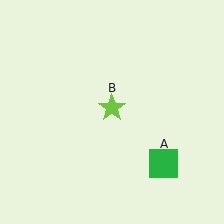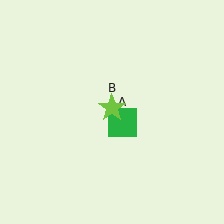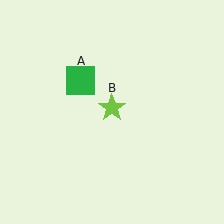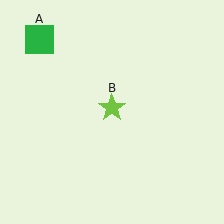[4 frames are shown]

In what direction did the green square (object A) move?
The green square (object A) moved up and to the left.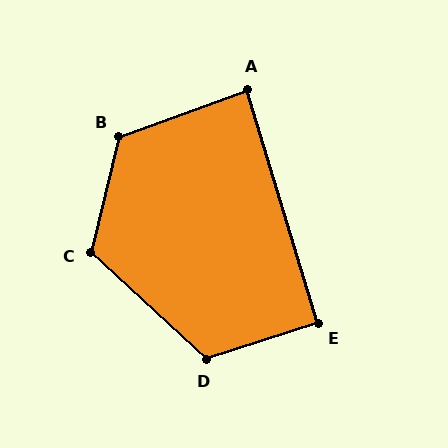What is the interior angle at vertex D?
Approximately 119 degrees (obtuse).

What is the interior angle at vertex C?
Approximately 119 degrees (obtuse).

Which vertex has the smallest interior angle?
A, at approximately 87 degrees.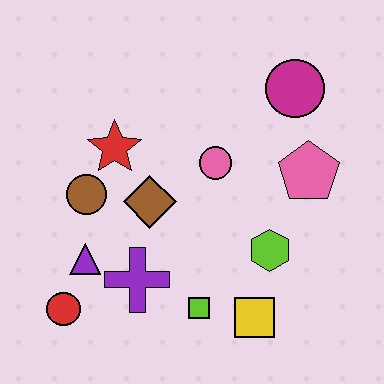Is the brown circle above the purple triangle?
Yes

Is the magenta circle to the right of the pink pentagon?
No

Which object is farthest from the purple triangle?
The magenta circle is farthest from the purple triangle.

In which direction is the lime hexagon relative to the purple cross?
The lime hexagon is to the right of the purple cross.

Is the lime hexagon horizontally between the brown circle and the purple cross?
No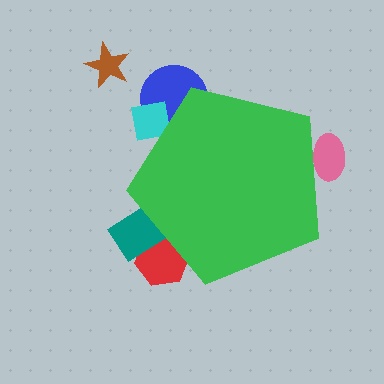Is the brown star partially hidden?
No, the brown star is fully visible.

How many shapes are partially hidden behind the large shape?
5 shapes are partially hidden.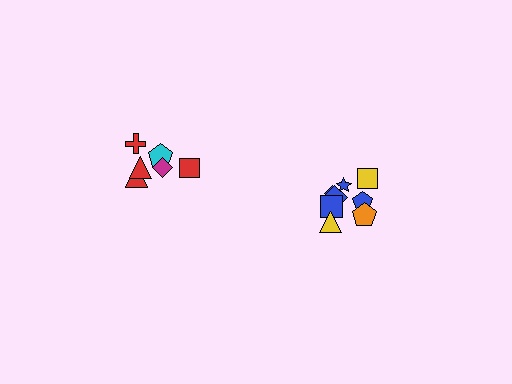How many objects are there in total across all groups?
There are 14 objects.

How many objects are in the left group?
There are 6 objects.